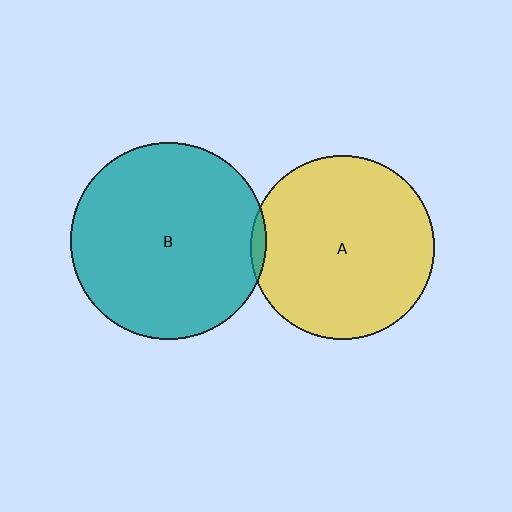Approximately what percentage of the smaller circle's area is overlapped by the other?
Approximately 5%.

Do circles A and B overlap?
Yes.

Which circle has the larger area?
Circle B (teal).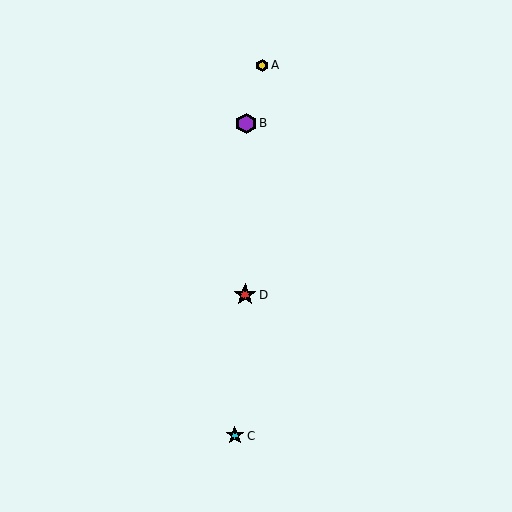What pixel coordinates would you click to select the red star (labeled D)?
Click at (245, 295) to select the red star D.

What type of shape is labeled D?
Shape D is a red star.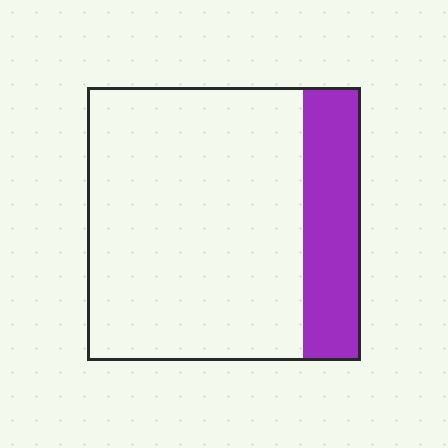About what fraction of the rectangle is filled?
About one fifth (1/5).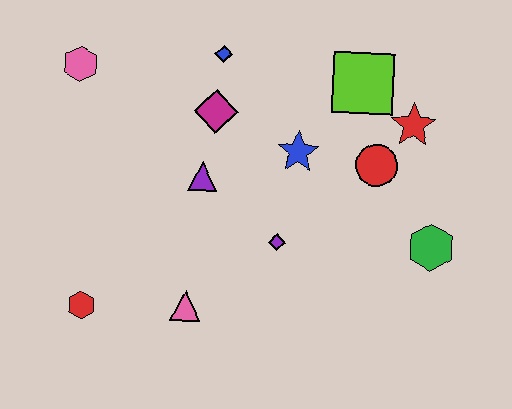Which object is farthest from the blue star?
The red hexagon is farthest from the blue star.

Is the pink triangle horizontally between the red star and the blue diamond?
No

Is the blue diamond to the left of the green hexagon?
Yes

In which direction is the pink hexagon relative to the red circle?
The pink hexagon is to the left of the red circle.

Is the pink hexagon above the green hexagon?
Yes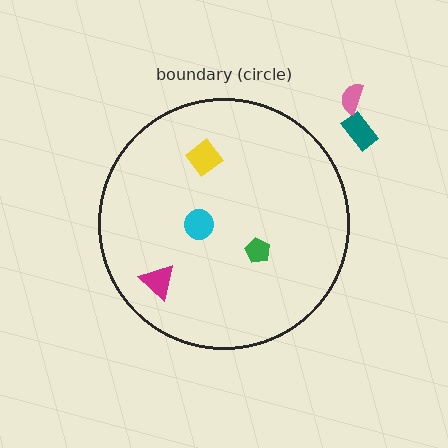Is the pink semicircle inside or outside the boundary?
Outside.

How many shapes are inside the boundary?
4 inside, 2 outside.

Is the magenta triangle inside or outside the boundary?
Inside.